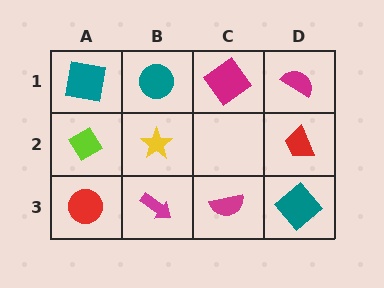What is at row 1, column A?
A teal square.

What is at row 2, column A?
A lime diamond.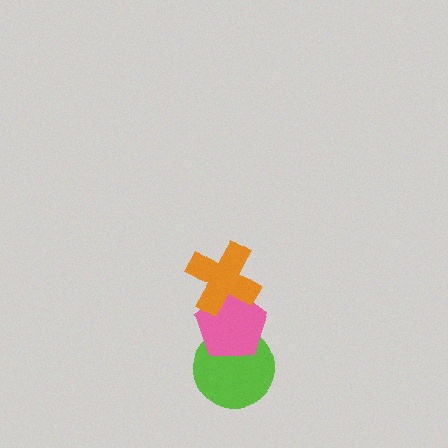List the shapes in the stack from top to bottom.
From top to bottom: the orange cross, the pink pentagon, the lime circle.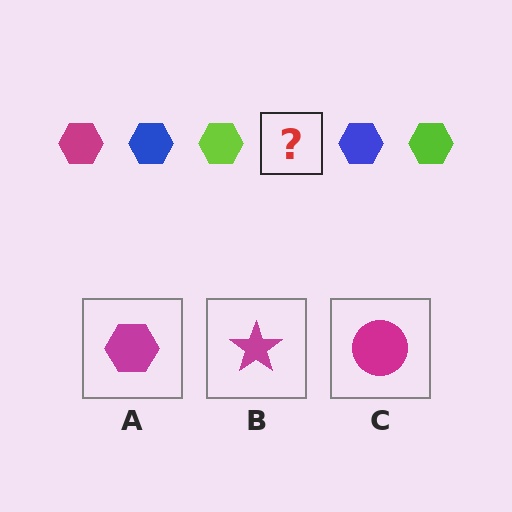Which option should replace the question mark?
Option A.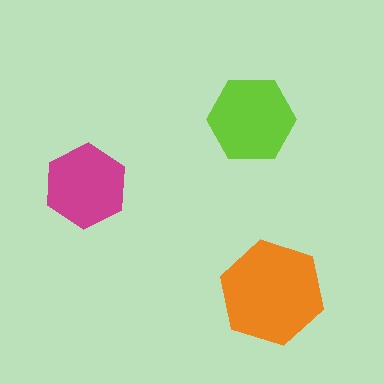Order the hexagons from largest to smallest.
the orange one, the lime one, the magenta one.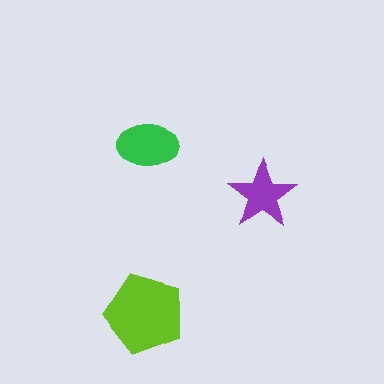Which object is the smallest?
The purple star.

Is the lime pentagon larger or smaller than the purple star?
Larger.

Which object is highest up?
The green ellipse is topmost.